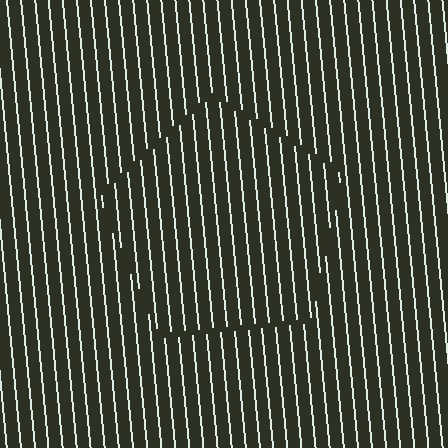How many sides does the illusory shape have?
5 sides — the line-ends trace a pentagon.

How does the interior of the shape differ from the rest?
The interior of the shape contains the same grating, shifted by half a period — the contour is defined by the phase discontinuity where line-ends from the inner and outer gratings abut.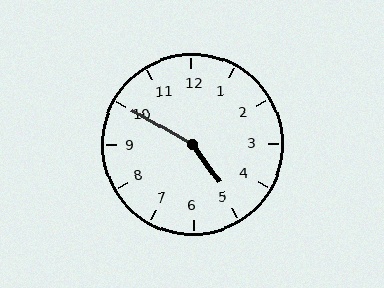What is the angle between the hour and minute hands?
Approximately 155 degrees.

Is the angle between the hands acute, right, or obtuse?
It is obtuse.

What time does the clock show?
4:50.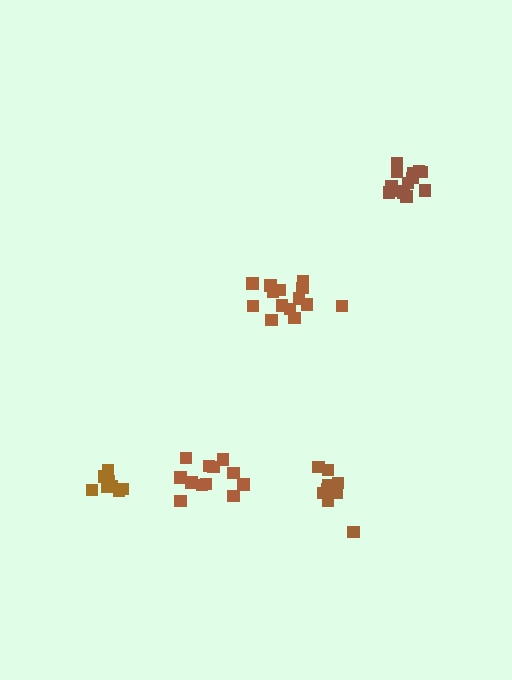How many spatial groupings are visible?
There are 5 spatial groupings.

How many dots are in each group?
Group 1: 12 dots, Group 2: 8 dots, Group 3: 14 dots, Group 4: 14 dots, Group 5: 10 dots (58 total).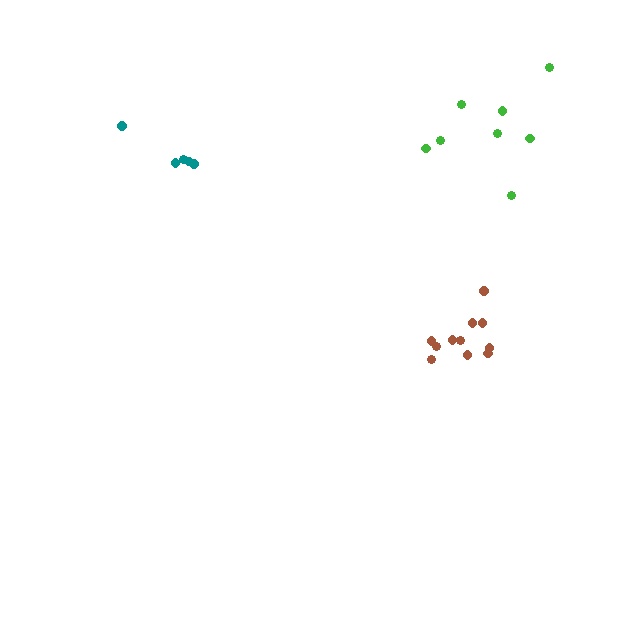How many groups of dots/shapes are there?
There are 3 groups.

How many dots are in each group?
Group 1: 5 dots, Group 2: 8 dots, Group 3: 11 dots (24 total).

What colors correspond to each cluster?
The clusters are colored: teal, green, brown.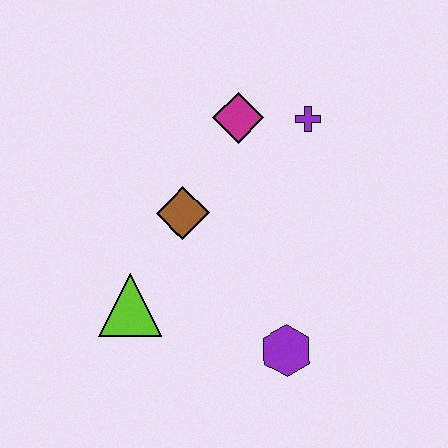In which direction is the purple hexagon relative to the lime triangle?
The purple hexagon is to the right of the lime triangle.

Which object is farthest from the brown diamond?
The purple hexagon is farthest from the brown diamond.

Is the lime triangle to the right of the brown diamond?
No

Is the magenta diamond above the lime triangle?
Yes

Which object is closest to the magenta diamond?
The purple cross is closest to the magenta diamond.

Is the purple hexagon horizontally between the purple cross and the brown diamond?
Yes